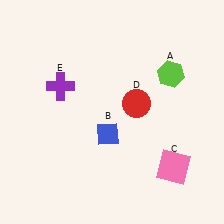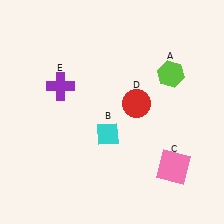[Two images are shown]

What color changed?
The diamond (B) changed from blue in Image 1 to cyan in Image 2.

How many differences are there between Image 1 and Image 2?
There is 1 difference between the two images.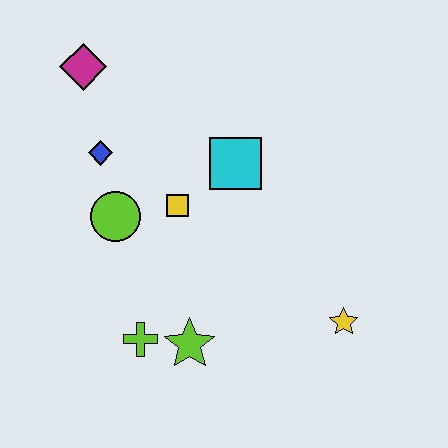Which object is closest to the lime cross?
The lime star is closest to the lime cross.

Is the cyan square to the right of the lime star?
Yes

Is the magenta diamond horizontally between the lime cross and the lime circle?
No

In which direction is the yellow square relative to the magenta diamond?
The yellow square is below the magenta diamond.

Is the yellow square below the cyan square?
Yes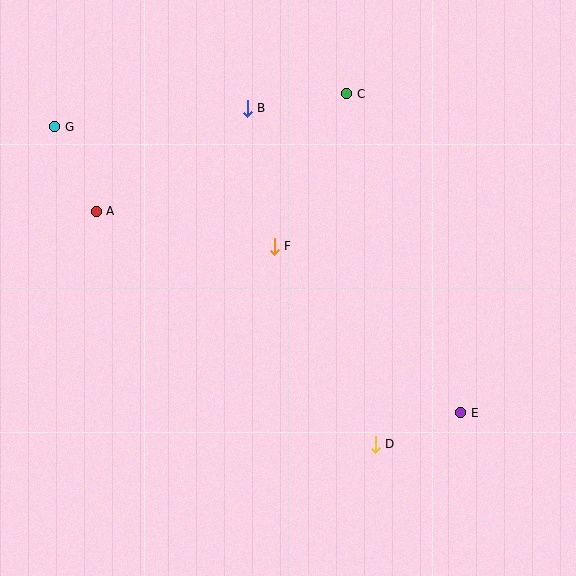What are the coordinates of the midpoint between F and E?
The midpoint between F and E is at (367, 330).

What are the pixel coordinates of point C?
Point C is at (347, 94).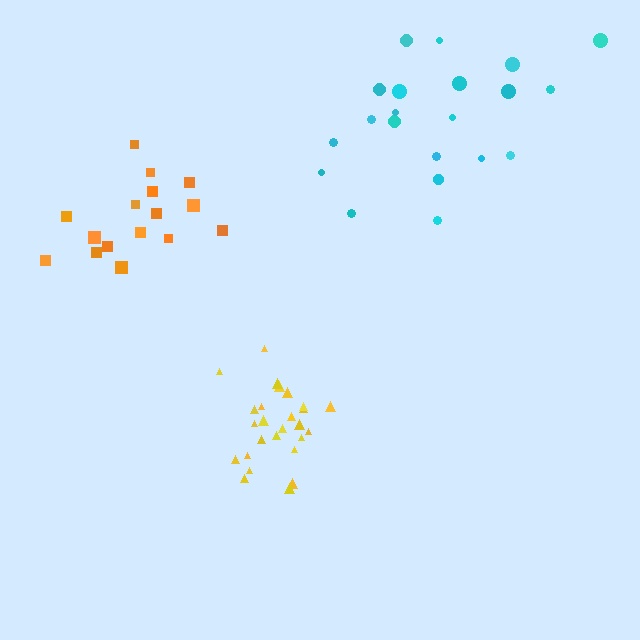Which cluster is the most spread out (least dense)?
Cyan.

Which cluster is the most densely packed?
Yellow.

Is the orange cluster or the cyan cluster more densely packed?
Orange.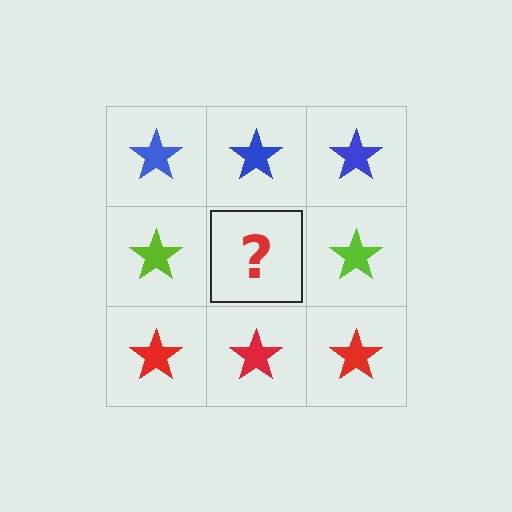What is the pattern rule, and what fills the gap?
The rule is that each row has a consistent color. The gap should be filled with a lime star.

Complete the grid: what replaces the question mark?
The question mark should be replaced with a lime star.